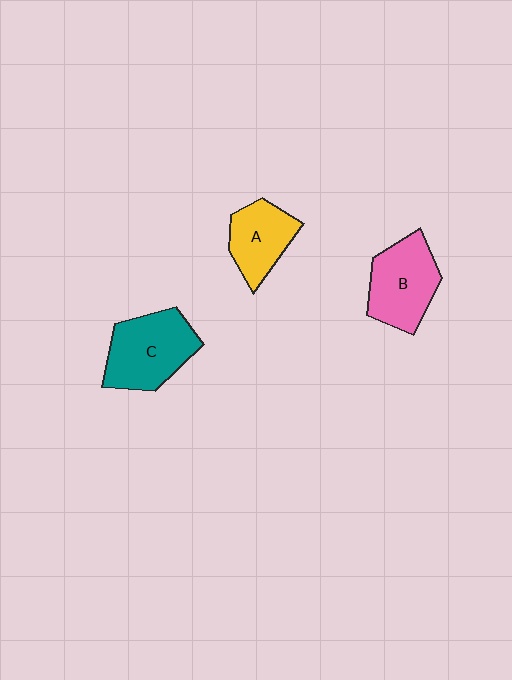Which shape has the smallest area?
Shape A (yellow).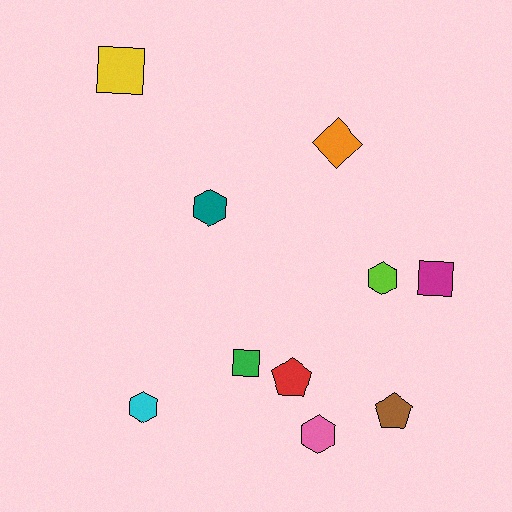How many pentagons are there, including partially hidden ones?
There are 2 pentagons.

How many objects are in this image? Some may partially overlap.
There are 10 objects.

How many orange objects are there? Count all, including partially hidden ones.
There is 1 orange object.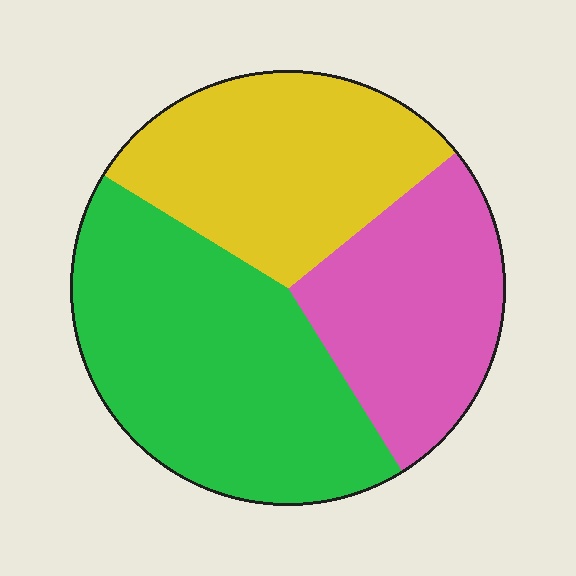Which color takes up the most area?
Green, at roughly 45%.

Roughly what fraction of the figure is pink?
Pink covers 27% of the figure.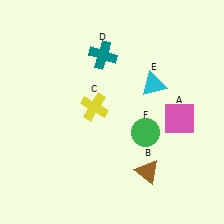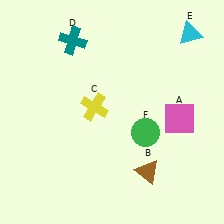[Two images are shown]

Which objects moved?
The objects that moved are: the teal cross (D), the cyan triangle (E).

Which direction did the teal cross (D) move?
The teal cross (D) moved left.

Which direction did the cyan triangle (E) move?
The cyan triangle (E) moved up.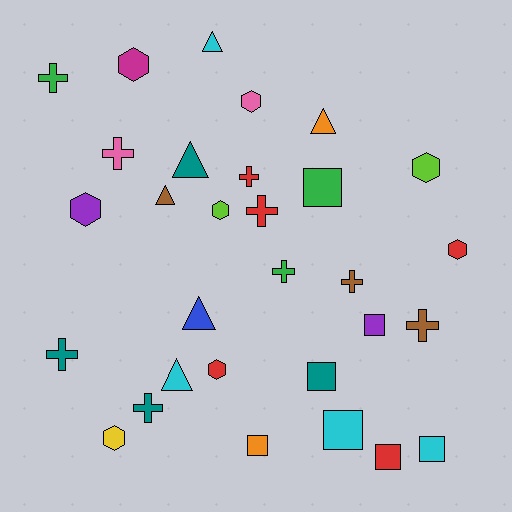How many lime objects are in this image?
There are 2 lime objects.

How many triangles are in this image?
There are 6 triangles.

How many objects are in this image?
There are 30 objects.